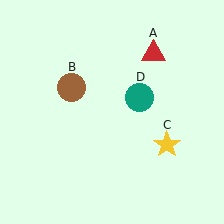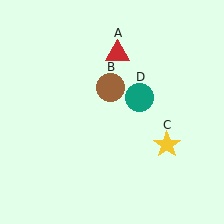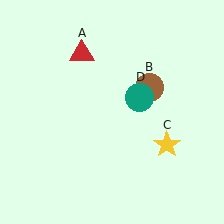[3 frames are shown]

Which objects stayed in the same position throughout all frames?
Yellow star (object C) and teal circle (object D) remained stationary.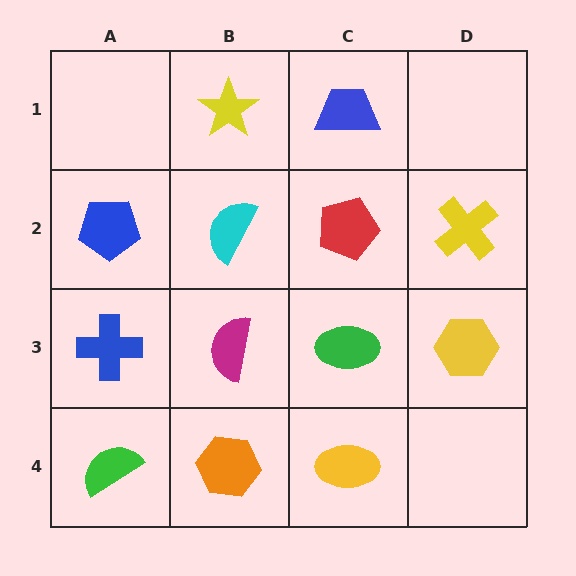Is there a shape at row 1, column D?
No, that cell is empty.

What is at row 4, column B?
An orange hexagon.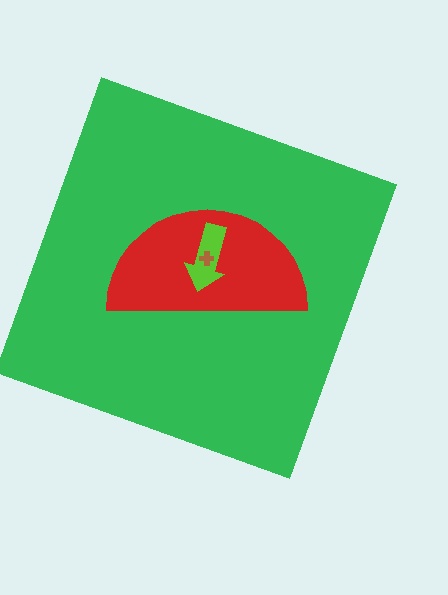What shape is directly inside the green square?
The red semicircle.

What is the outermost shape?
The green square.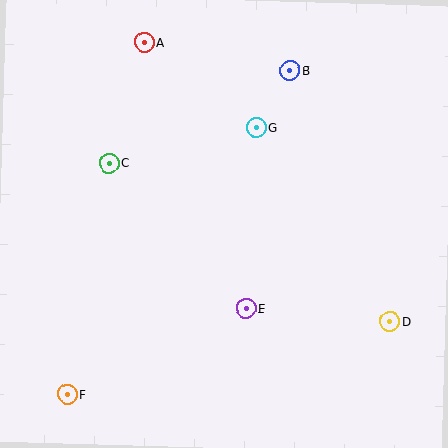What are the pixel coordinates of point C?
Point C is at (109, 163).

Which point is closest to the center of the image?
Point E at (246, 308) is closest to the center.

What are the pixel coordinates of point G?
Point G is at (256, 127).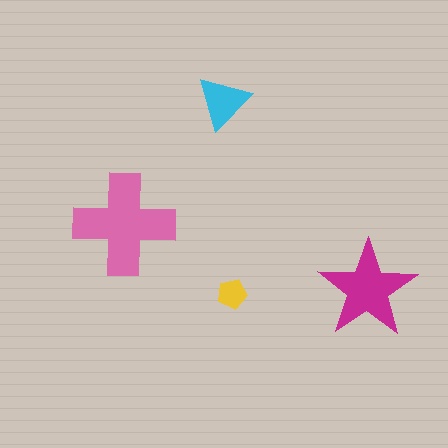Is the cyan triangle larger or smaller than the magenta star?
Smaller.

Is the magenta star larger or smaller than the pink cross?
Smaller.